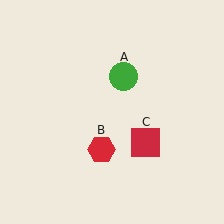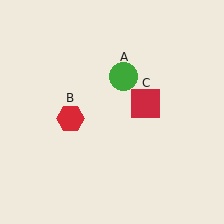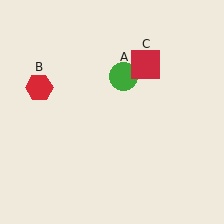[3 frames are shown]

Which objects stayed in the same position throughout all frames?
Green circle (object A) remained stationary.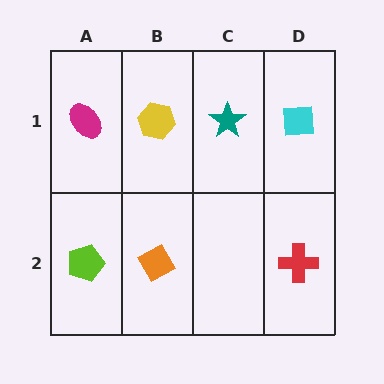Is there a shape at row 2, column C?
No, that cell is empty.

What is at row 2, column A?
A lime pentagon.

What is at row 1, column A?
A magenta ellipse.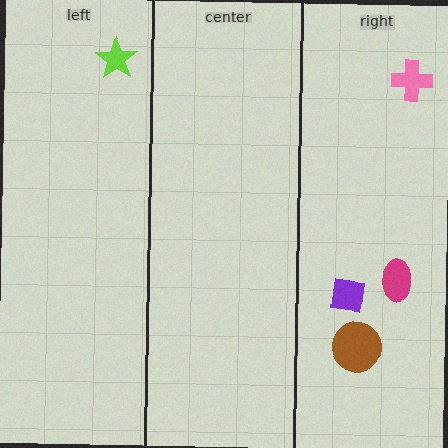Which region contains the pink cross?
The right region.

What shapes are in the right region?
The pink cross, the purple square, the brown circle, the magenta ellipse.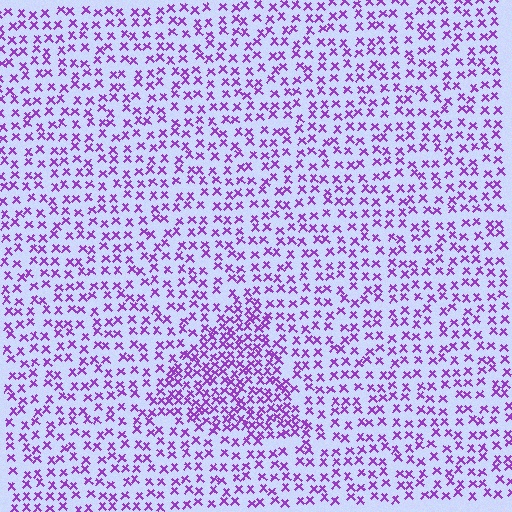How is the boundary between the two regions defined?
The boundary is defined by a change in element density (approximately 1.9x ratio). All elements are the same color, size, and shape.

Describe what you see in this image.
The image contains small purple elements arranged at two different densities. A triangle-shaped region is visible where the elements are more densely packed than the surrounding area.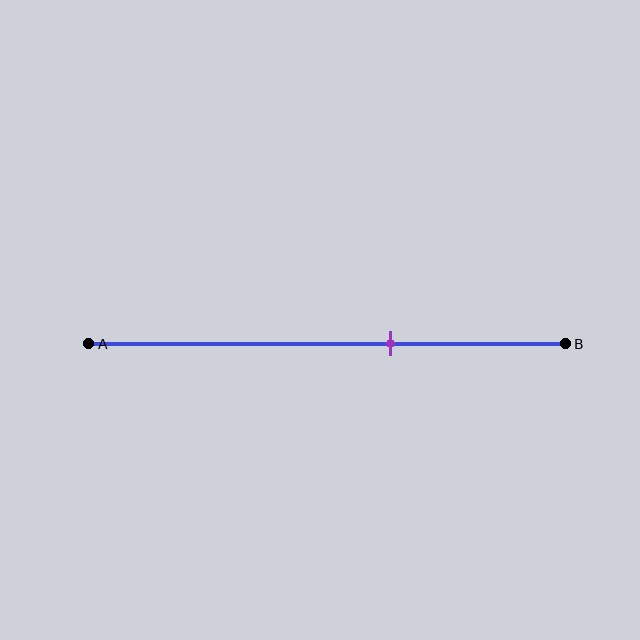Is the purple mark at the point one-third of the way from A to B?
No, the mark is at about 65% from A, not at the 33% one-third point.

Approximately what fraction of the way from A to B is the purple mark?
The purple mark is approximately 65% of the way from A to B.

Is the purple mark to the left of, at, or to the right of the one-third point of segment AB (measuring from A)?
The purple mark is to the right of the one-third point of segment AB.